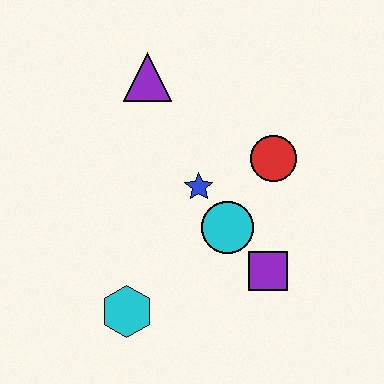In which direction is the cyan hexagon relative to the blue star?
The cyan hexagon is below the blue star.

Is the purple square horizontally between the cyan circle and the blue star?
No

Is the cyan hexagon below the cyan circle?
Yes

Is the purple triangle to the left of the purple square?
Yes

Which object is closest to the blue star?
The cyan circle is closest to the blue star.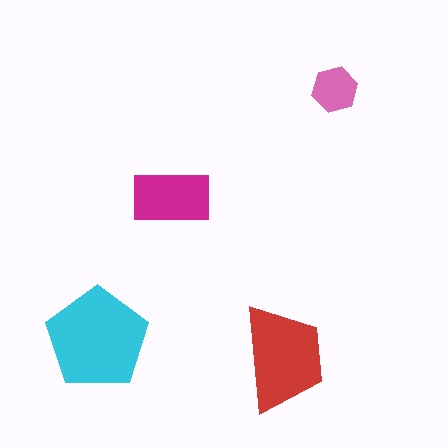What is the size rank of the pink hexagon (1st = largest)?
4th.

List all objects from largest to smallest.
The cyan pentagon, the red trapezoid, the magenta rectangle, the pink hexagon.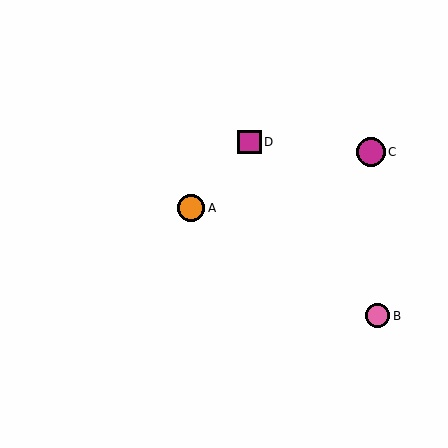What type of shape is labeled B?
Shape B is a pink circle.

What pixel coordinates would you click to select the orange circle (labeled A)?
Click at (191, 208) to select the orange circle A.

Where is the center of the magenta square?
The center of the magenta square is at (250, 142).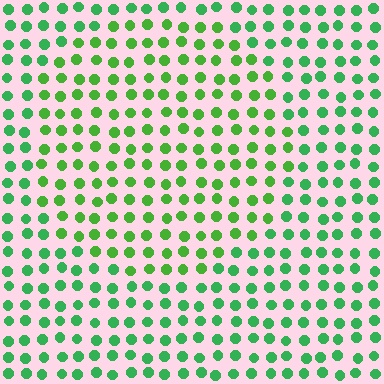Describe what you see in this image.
The image is filled with small green elements in a uniform arrangement. A circle-shaped region is visible where the elements are tinted to a slightly different hue, forming a subtle color boundary.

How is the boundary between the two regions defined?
The boundary is defined purely by a slight shift in hue (about 25 degrees). Spacing, size, and orientation are identical on both sides.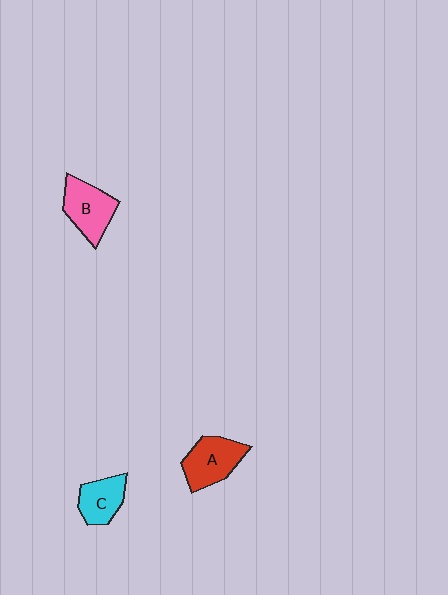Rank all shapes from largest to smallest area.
From largest to smallest: A (red), B (pink), C (cyan).